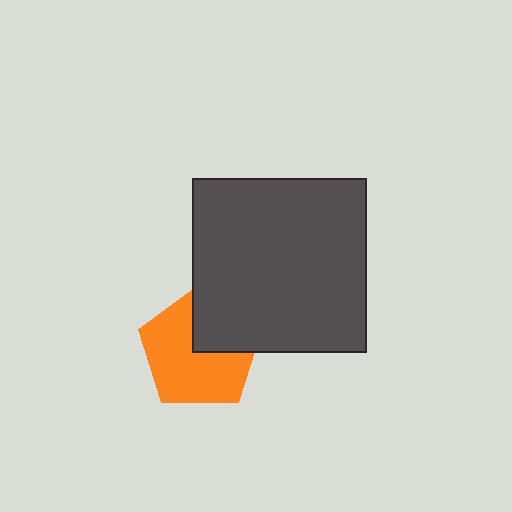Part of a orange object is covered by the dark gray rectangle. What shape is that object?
It is a pentagon.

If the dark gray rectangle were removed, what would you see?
You would see the complete orange pentagon.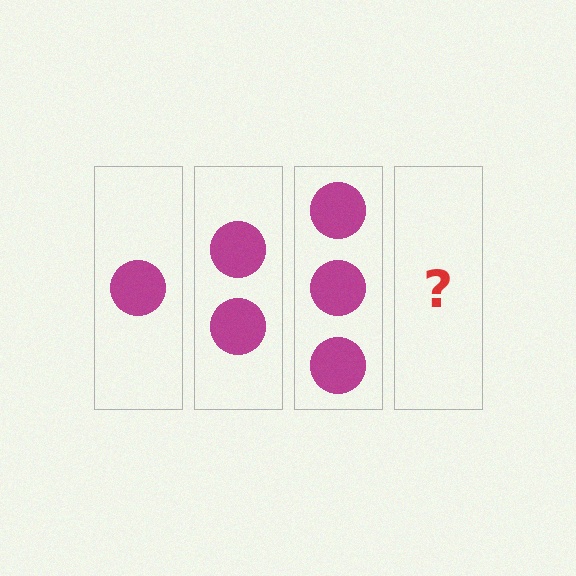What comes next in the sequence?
The next element should be 4 circles.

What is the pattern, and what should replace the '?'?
The pattern is that each step adds one more circle. The '?' should be 4 circles.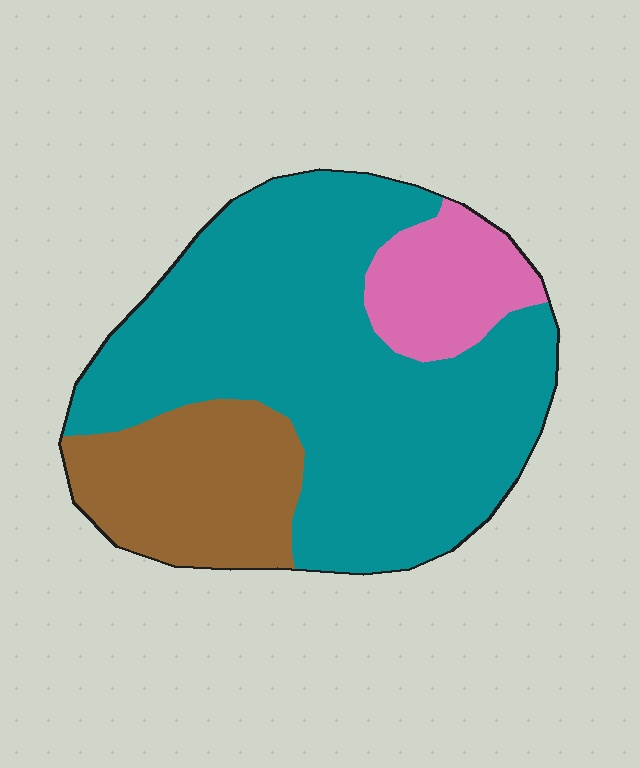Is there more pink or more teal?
Teal.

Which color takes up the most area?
Teal, at roughly 65%.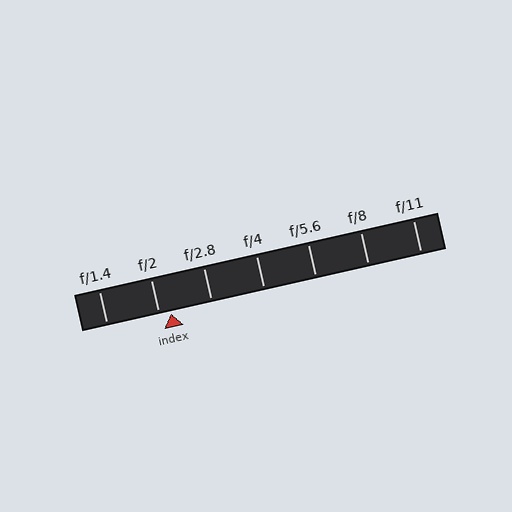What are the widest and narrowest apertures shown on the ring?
The widest aperture shown is f/1.4 and the narrowest is f/11.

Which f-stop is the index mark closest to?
The index mark is closest to f/2.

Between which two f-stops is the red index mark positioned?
The index mark is between f/2 and f/2.8.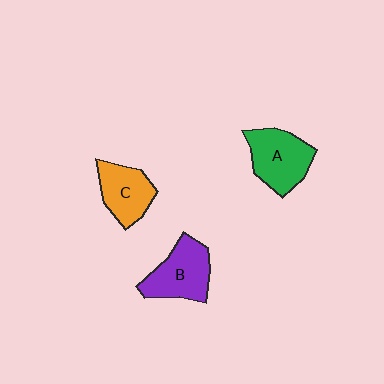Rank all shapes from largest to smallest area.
From largest to smallest: B (purple), A (green), C (orange).